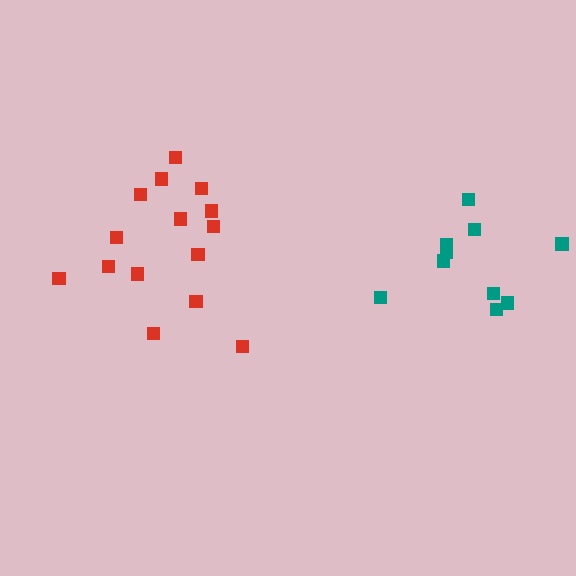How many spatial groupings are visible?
There are 2 spatial groupings.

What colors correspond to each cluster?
The clusters are colored: teal, red.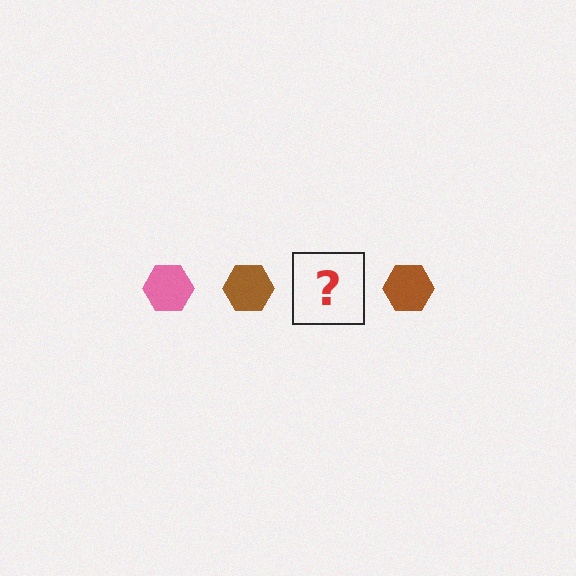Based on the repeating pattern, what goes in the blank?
The blank should be a pink hexagon.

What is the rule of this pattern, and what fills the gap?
The rule is that the pattern cycles through pink, brown hexagons. The gap should be filled with a pink hexagon.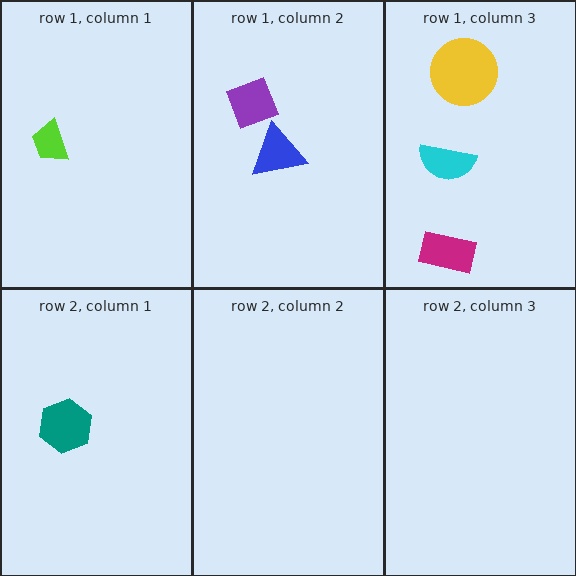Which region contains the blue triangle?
The row 1, column 2 region.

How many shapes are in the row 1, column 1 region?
1.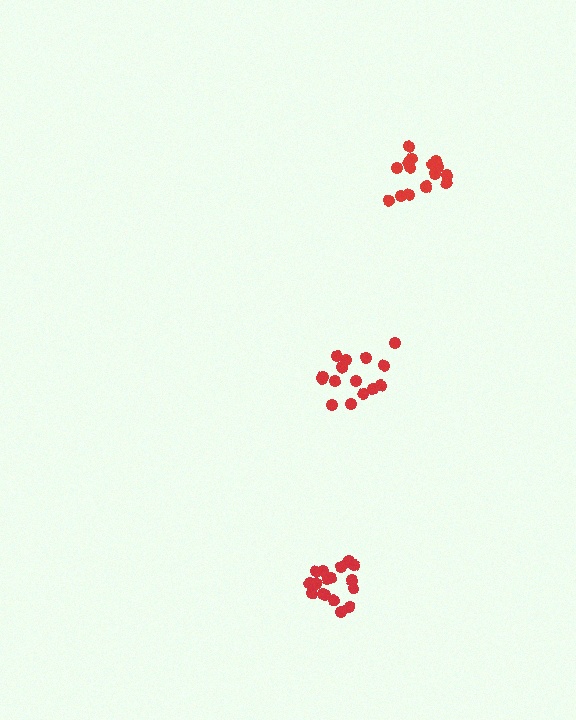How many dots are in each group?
Group 1: 15 dots, Group 2: 16 dots, Group 3: 18 dots (49 total).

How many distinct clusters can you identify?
There are 3 distinct clusters.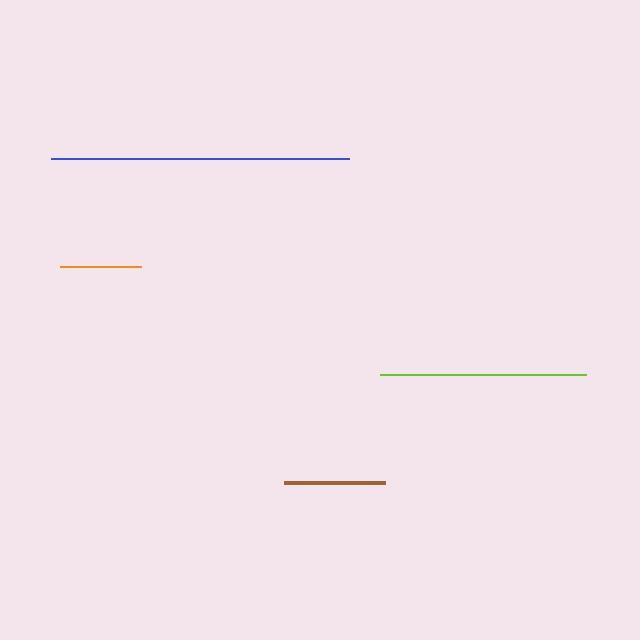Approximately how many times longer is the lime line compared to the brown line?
The lime line is approximately 2.0 times the length of the brown line.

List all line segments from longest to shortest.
From longest to shortest: blue, lime, brown, orange.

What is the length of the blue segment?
The blue segment is approximately 298 pixels long.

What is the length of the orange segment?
The orange segment is approximately 81 pixels long.